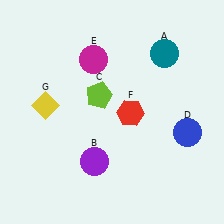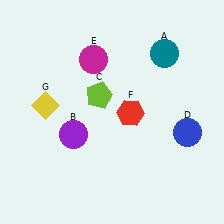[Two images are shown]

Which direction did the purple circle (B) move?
The purple circle (B) moved up.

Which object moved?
The purple circle (B) moved up.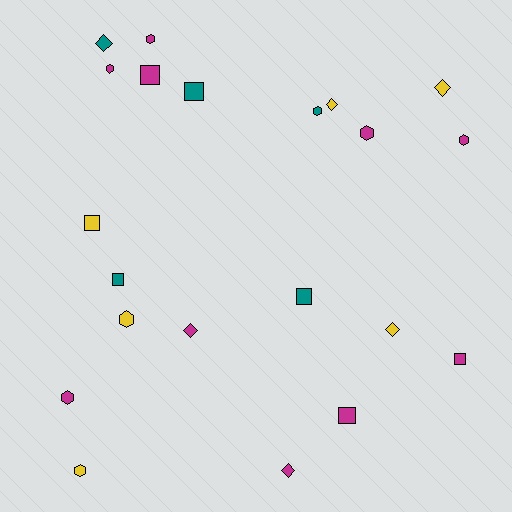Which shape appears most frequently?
Hexagon, with 8 objects.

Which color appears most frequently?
Magenta, with 10 objects.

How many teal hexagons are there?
There is 1 teal hexagon.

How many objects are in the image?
There are 21 objects.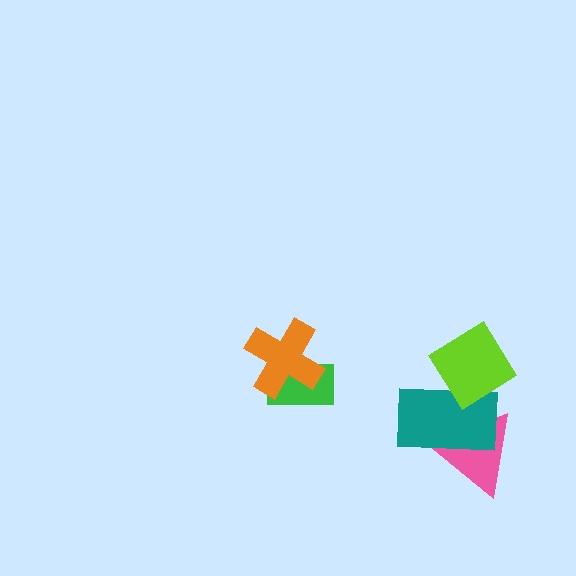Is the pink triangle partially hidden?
Yes, it is partially covered by another shape.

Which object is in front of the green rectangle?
The orange cross is in front of the green rectangle.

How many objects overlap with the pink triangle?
1 object overlaps with the pink triangle.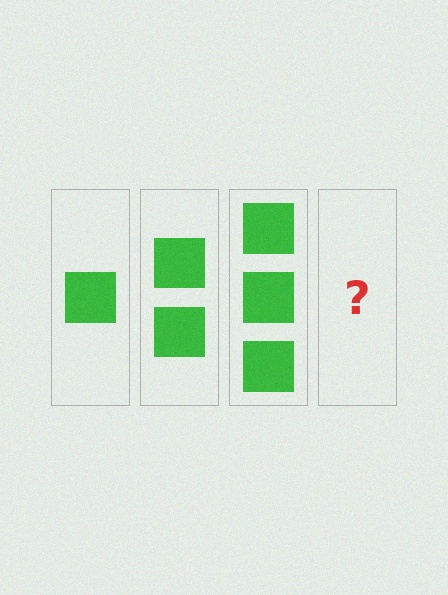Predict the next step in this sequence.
The next step is 4 squares.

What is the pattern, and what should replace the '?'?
The pattern is that each step adds one more square. The '?' should be 4 squares.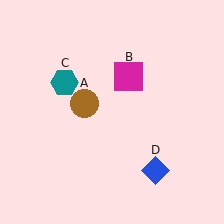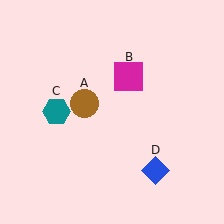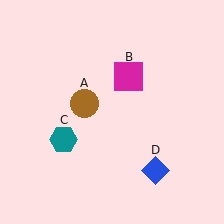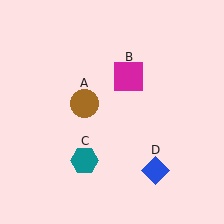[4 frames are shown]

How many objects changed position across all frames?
1 object changed position: teal hexagon (object C).